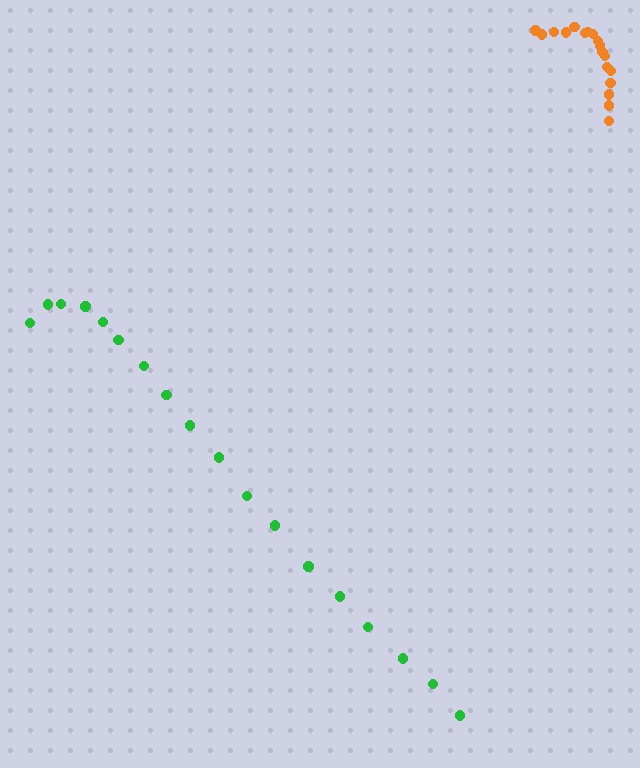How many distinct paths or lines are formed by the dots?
There are 2 distinct paths.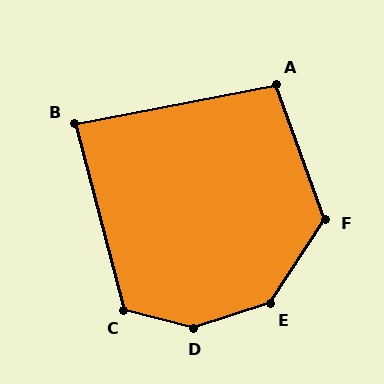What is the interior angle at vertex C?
Approximately 120 degrees (obtuse).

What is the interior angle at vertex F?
Approximately 127 degrees (obtuse).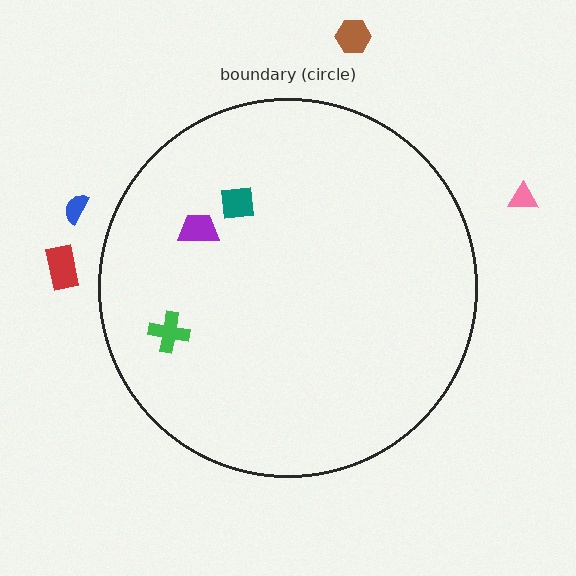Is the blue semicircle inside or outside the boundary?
Outside.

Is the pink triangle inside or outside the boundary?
Outside.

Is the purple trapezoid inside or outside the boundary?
Inside.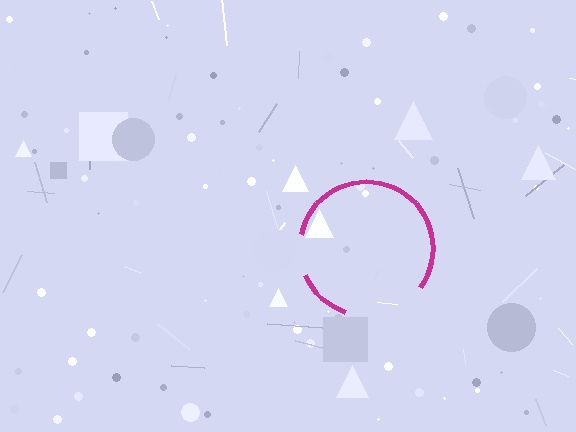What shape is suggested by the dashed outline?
The dashed outline suggests a circle.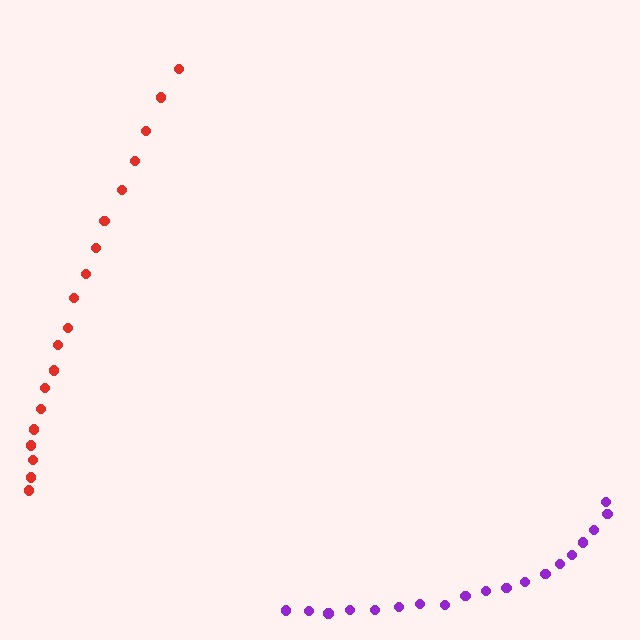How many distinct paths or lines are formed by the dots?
There are 2 distinct paths.